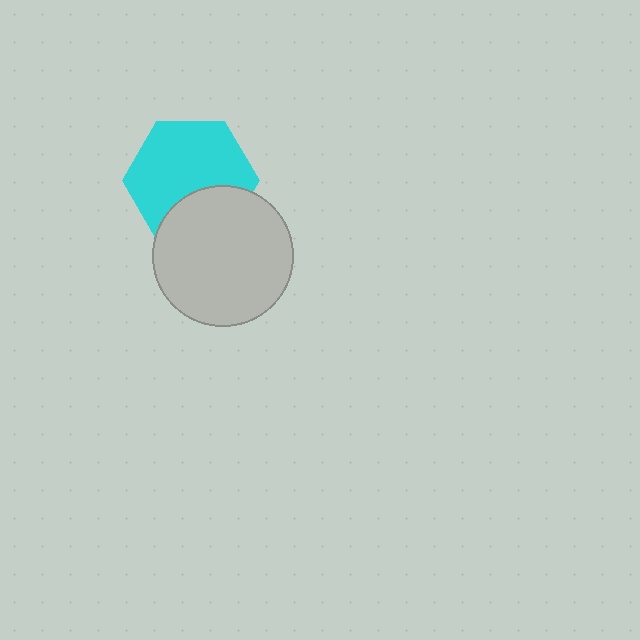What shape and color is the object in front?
The object in front is a light gray circle.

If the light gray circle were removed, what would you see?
You would see the complete cyan hexagon.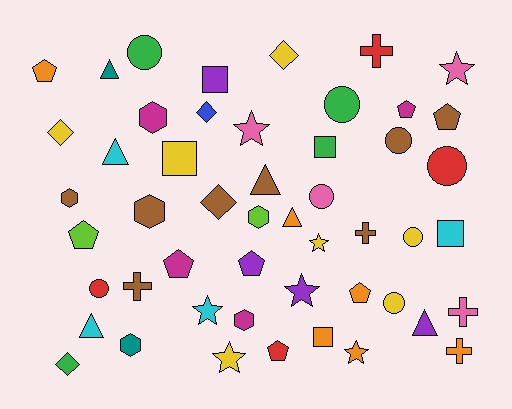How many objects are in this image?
There are 50 objects.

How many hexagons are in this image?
There are 6 hexagons.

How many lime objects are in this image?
There are 2 lime objects.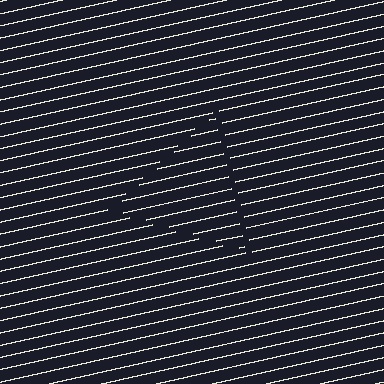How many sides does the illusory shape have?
3 sides — the line-ends trace a triangle.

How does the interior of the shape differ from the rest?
The interior of the shape contains the same grating, shifted by half a period — the contour is defined by the phase discontinuity where line-ends from the inner and outer gratings abut.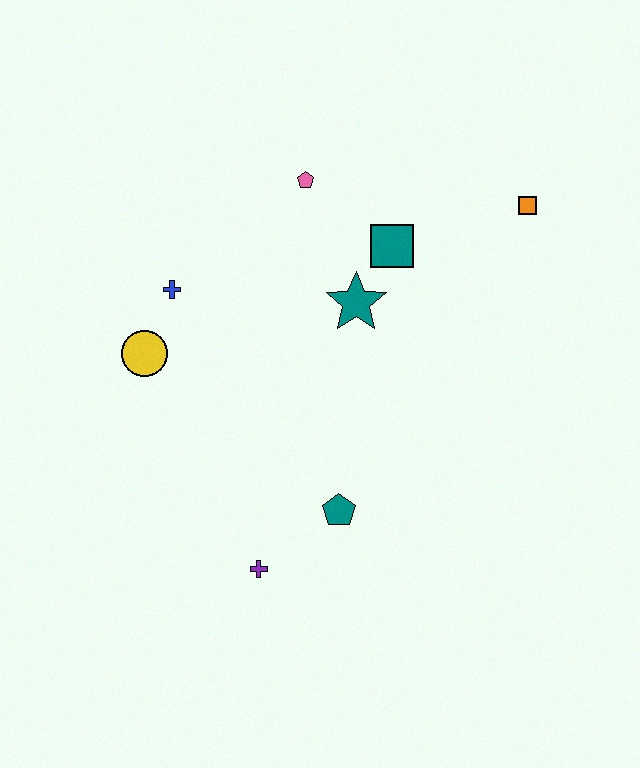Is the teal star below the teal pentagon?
No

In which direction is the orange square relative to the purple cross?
The orange square is above the purple cross.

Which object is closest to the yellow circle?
The blue cross is closest to the yellow circle.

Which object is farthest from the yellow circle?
The orange square is farthest from the yellow circle.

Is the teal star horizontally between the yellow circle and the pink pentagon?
No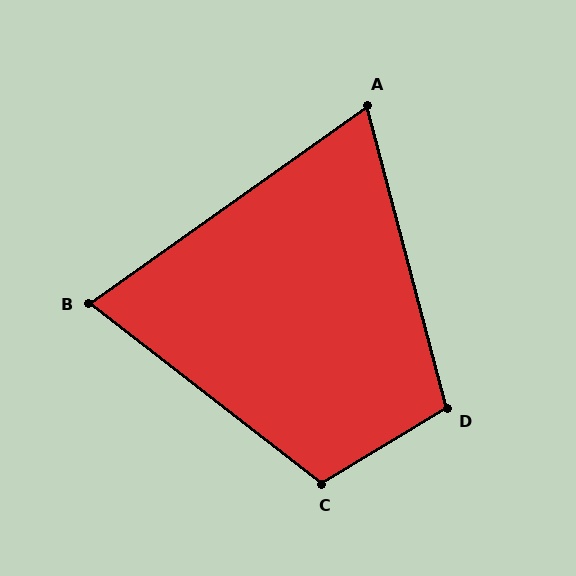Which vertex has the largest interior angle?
C, at approximately 111 degrees.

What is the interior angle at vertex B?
Approximately 73 degrees (acute).